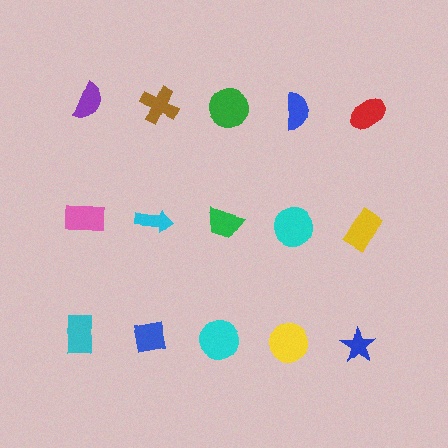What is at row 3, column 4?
A yellow circle.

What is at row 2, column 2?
A cyan arrow.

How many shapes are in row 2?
5 shapes.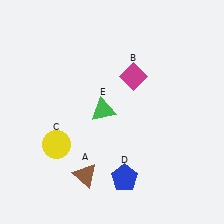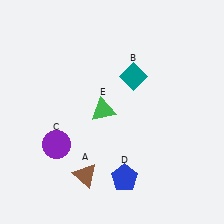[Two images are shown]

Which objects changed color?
B changed from magenta to teal. C changed from yellow to purple.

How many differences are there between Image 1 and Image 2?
There are 2 differences between the two images.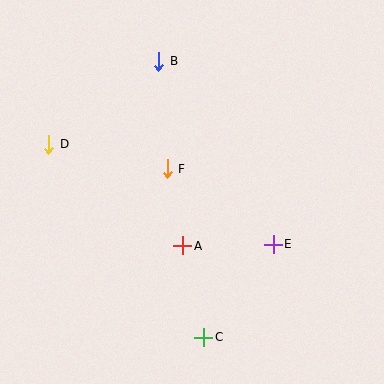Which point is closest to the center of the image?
Point F at (167, 169) is closest to the center.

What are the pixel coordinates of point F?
Point F is at (167, 169).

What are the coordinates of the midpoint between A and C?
The midpoint between A and C is at (193, 291).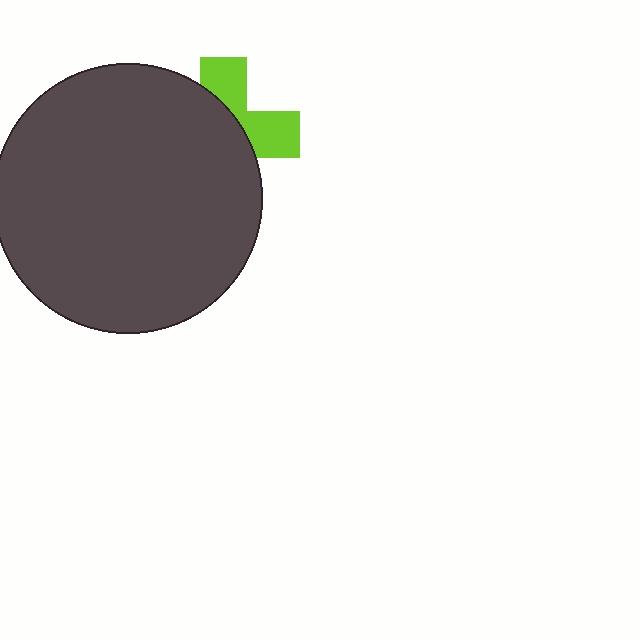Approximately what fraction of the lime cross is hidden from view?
Roughly 63% of the lime cross is hidden behind the dark gray circle.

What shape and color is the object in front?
The object in front is a dark gray circle.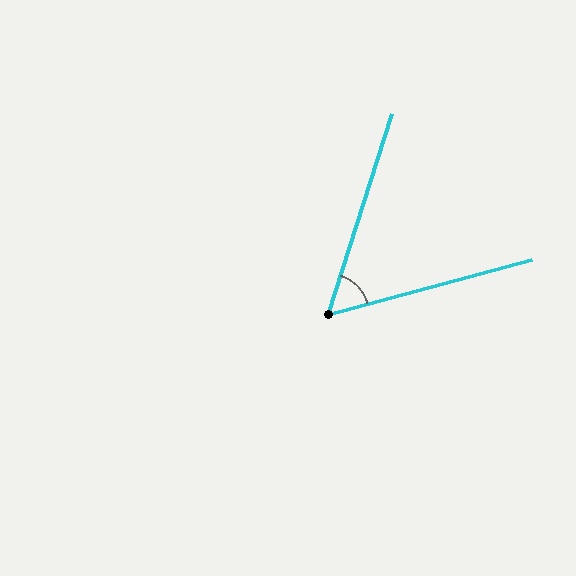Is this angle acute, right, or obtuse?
It is acute.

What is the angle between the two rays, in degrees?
Approximately 57 degrees.